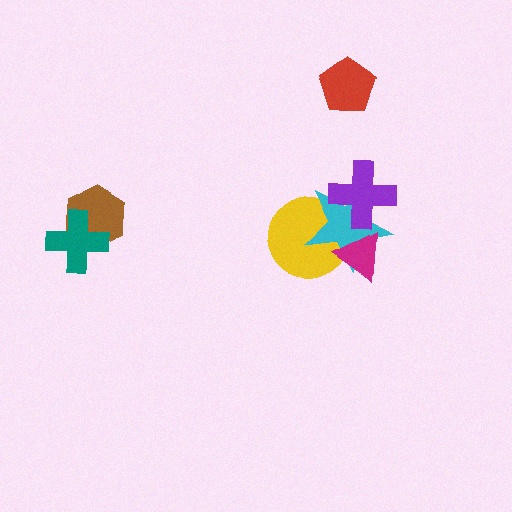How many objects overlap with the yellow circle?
2 objects overlap with the yellow circle.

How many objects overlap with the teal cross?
1 object overlaps with the teal cross.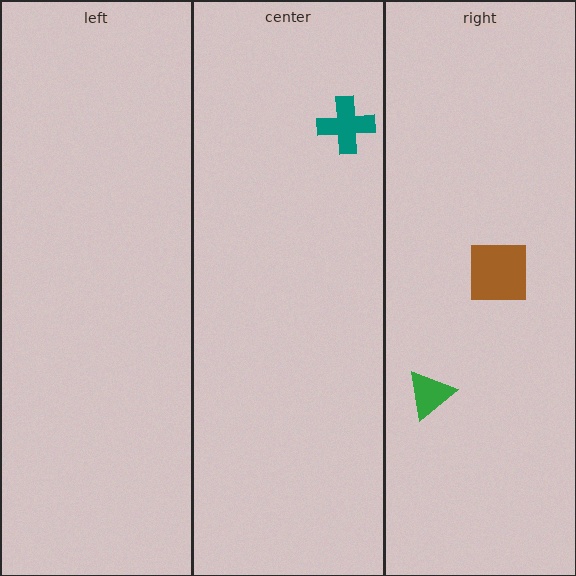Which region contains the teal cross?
The center region.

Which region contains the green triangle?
The right region.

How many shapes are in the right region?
2.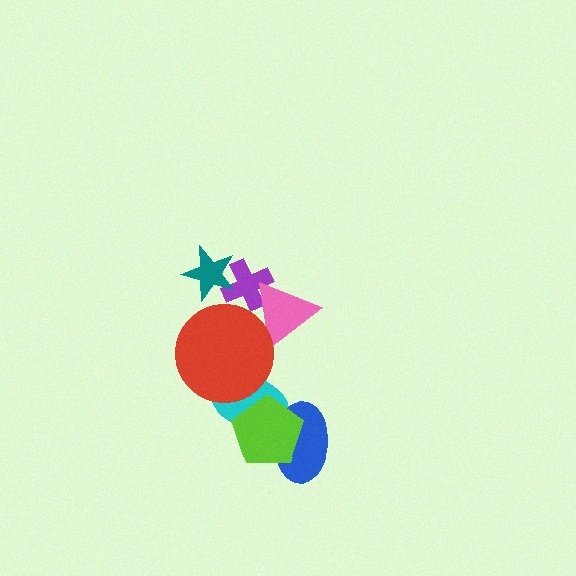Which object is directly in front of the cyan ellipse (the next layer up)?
The blue ellipse is directly in front of the cyan ellipse.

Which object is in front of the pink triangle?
The red circle is in front of the pink triangle.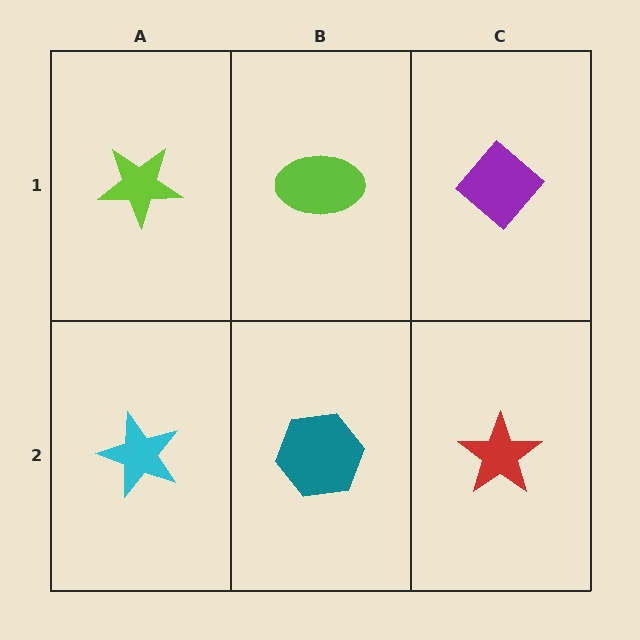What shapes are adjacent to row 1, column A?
A cyan star (row 2, column A), a lime ellipse (row 1, column B).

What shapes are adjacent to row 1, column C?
A red star (row 2, column C), a lime ellipse (row 1, column B).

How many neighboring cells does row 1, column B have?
3.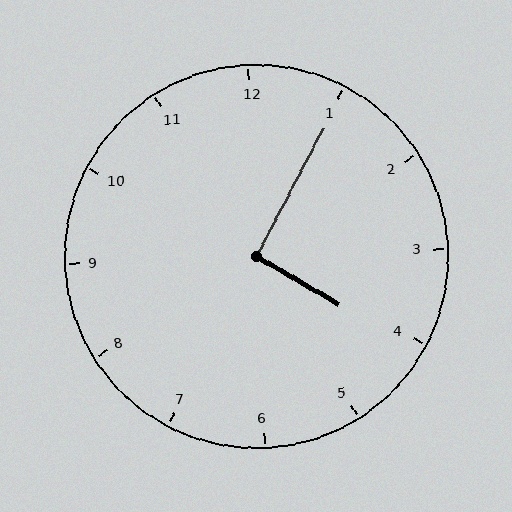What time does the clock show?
4:05.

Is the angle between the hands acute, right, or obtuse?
It is right.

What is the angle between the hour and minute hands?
Approximately 92 degrees.